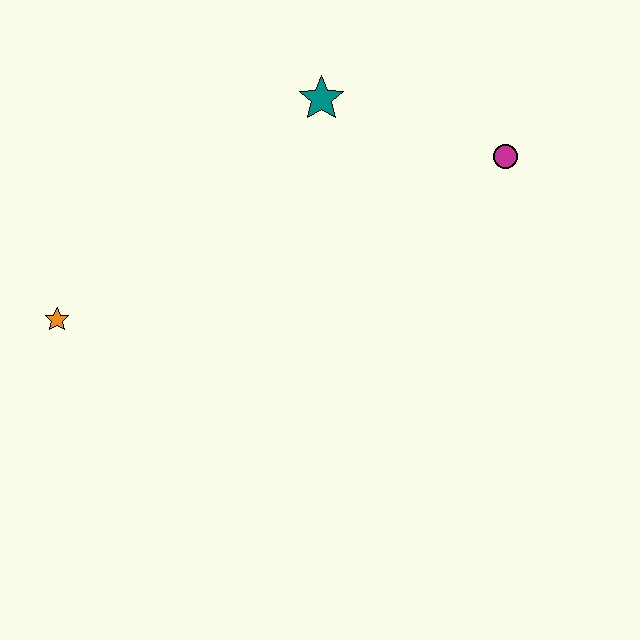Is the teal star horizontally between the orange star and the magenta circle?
Yes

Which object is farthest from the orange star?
The magenta circle is farthest from the orange star.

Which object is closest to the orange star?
The teal star is closest to the orange star.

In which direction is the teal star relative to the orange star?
The teal star is to the right of the orange star.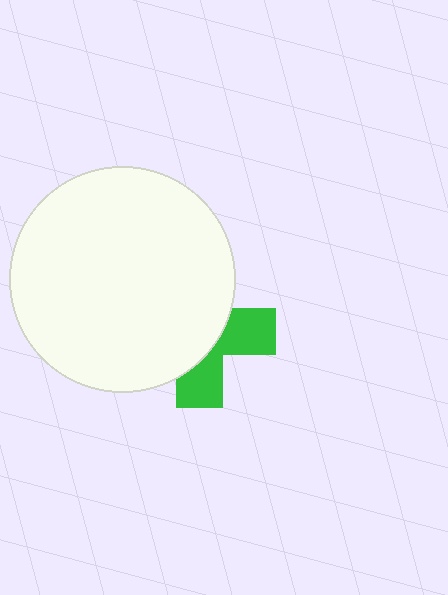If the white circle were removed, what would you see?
You would see the complete green cross.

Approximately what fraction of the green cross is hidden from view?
Roughly 63% of the green cross is hidden behind the white circle.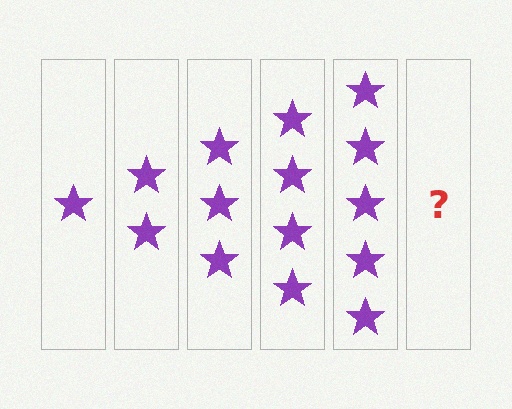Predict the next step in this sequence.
The next step is 6 stars.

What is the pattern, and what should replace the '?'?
The pattern is that each step adds one more star. The '?' should be 6 stars.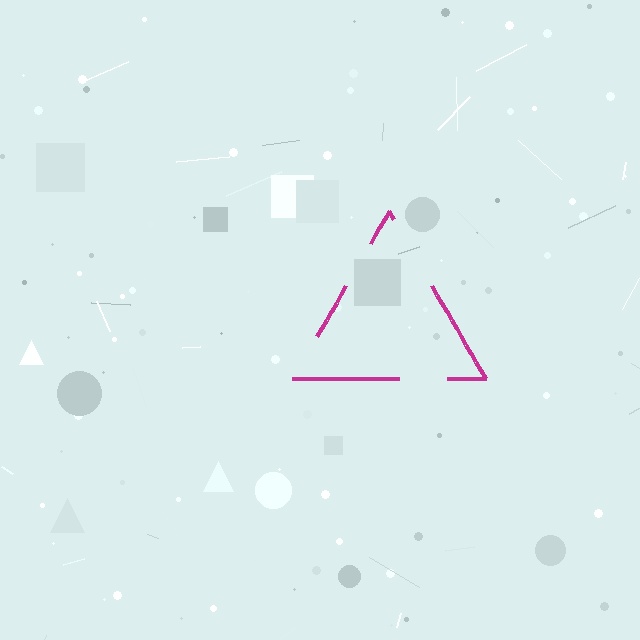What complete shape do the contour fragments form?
The contour fragments form a triangle.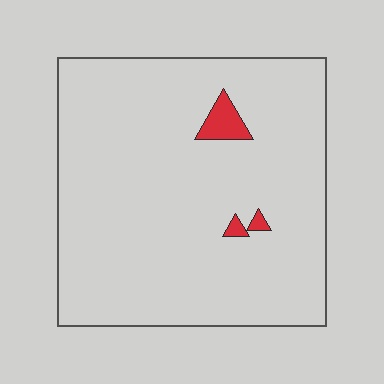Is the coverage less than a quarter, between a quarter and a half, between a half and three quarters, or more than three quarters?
Less than a quarter.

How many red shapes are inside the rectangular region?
3.